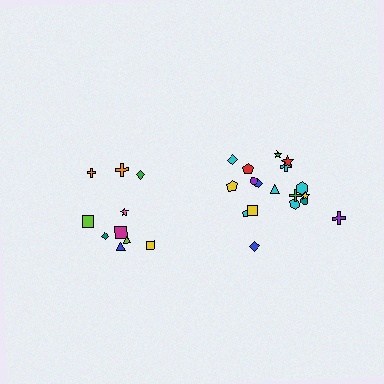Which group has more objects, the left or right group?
The right group.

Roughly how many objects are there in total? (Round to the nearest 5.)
Roughly 30 objects in total.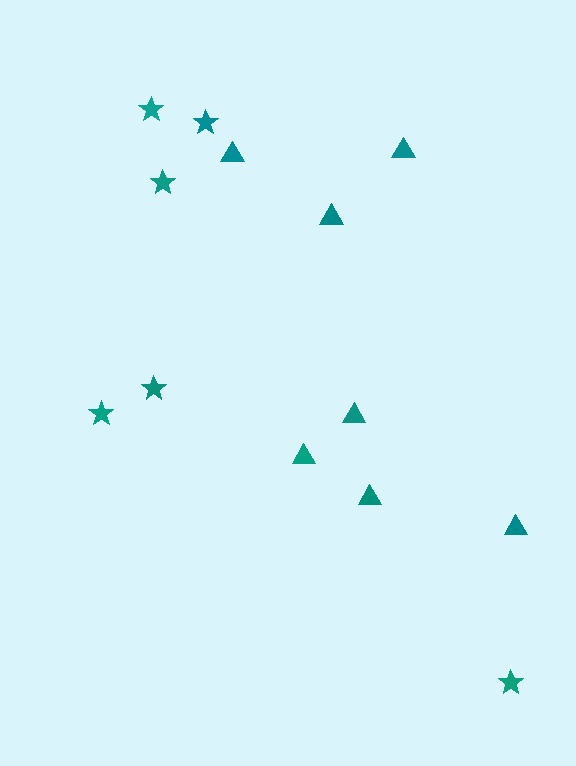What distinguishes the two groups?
There are 2 groups: one group of triangles (7) and one group of stars (6).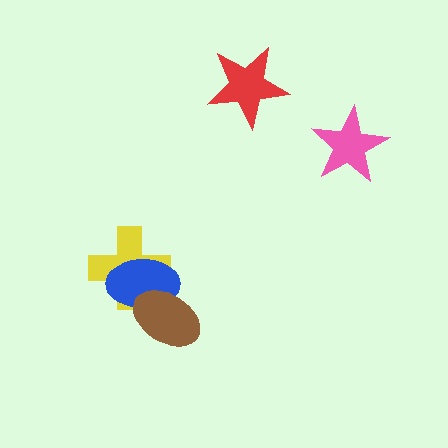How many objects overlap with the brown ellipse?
2 objects overlap with the brown ellipse.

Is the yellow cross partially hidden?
Yes, it is partially covered by another shape.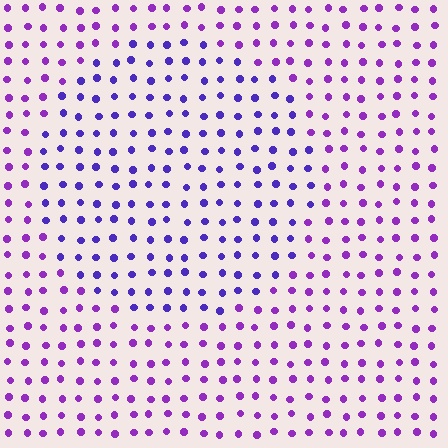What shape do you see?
I see a circle.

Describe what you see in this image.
The image is filled with small purple elements in a uniform arrangement. A circle-shaped region is visible where the elements are tinted to a slightly different hue, forming a subtle color boundary.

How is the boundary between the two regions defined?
The boundary is defined purely by a slight shift in hue (about 30 degrees). Spacing, size, and orientation are identical on both sides.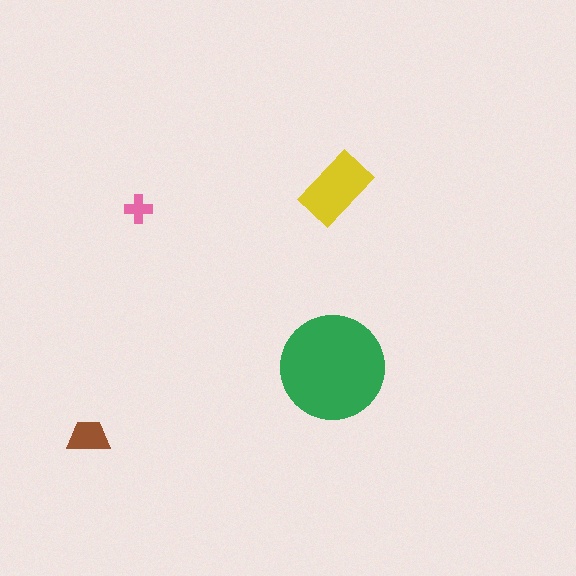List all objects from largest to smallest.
The green circle, the yellow rectangle, the brown trapezoid, the pink cross.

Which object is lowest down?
The brown trapezoid is bottommost.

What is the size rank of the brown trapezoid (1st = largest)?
3rd.